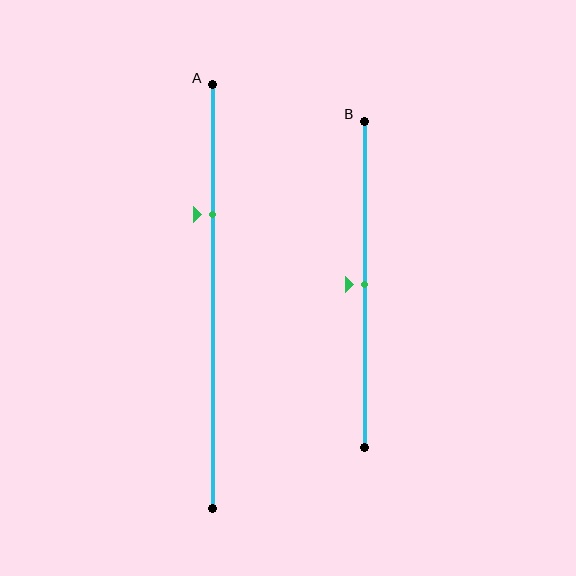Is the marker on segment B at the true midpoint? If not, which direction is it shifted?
Yes, the marker on segment B is at the true midpoint.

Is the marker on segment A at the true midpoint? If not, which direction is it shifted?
No, the marker on segment A is shifted upward by about 19% of the segment length.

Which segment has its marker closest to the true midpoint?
Segment B has its marker closest to the true midpoint.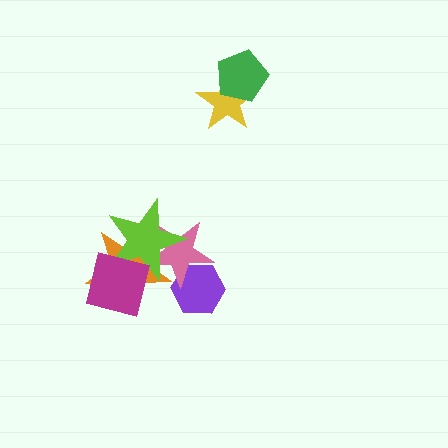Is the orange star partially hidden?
Yes, it is partially covered by another shape.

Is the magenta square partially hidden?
No, no other shape covers it.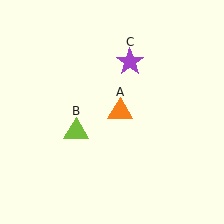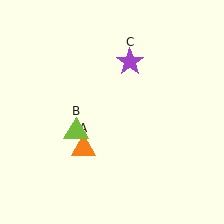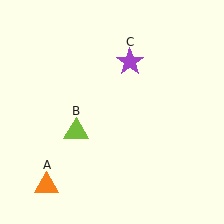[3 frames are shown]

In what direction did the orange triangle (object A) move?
The orange triangle (object A) moved down and to the left.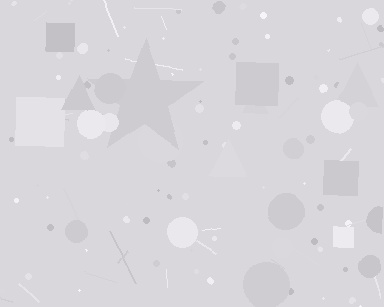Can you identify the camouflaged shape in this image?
The camouflaged shape is a star.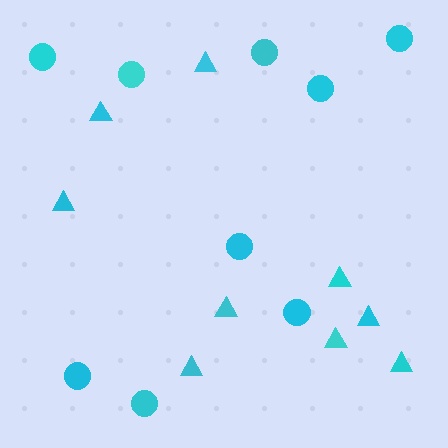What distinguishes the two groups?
There are 2 groups: one group of triangles (9) and one group of circles (9).